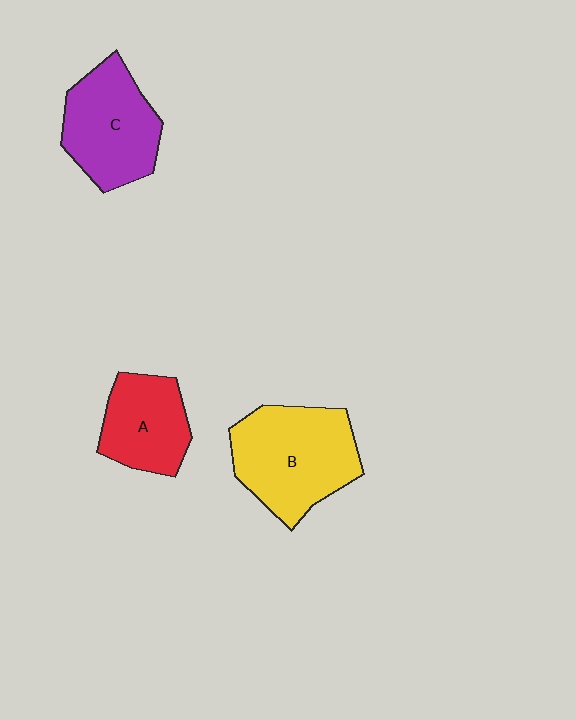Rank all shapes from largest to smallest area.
From largest to smallest: B (yellow), C (purple), A (red).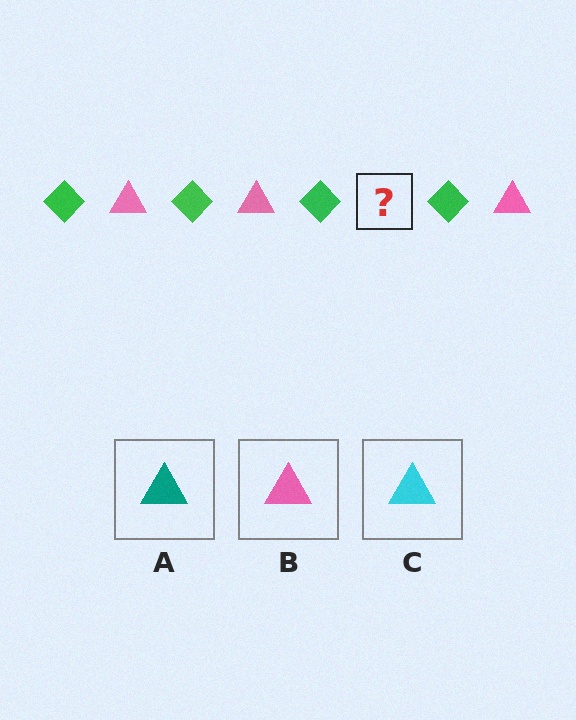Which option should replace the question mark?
Option B.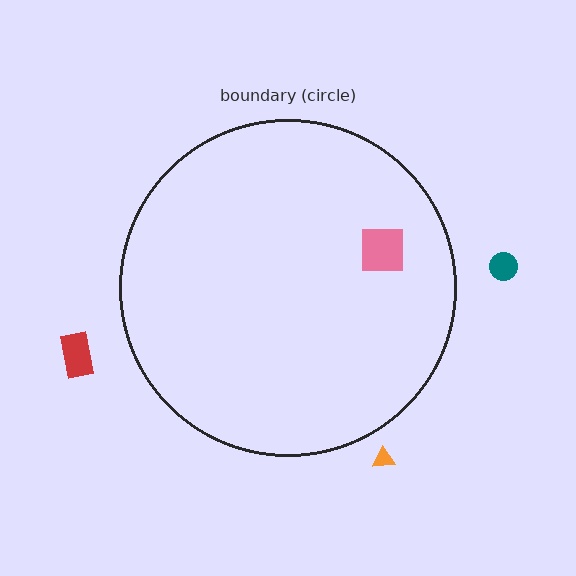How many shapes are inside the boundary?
1 inside, 3 outside.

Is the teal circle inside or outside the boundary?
Outside.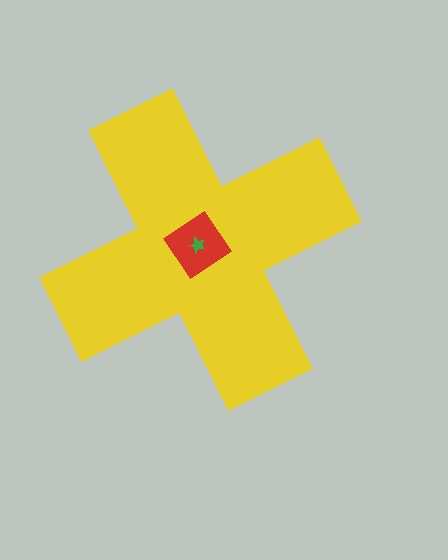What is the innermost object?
The green star.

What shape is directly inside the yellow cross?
The red diamond.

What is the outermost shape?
The yellow cross.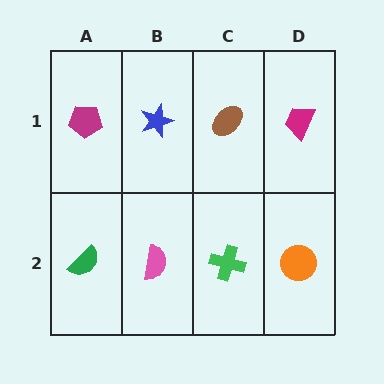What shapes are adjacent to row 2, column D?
A magenta trapezoid (row 1, column D), a green cross (row 2, column C).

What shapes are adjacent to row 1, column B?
A pink semicircle (row 2, column B), a magenta pentagon (row 1, column A), a brown ellipse (row 1, column C).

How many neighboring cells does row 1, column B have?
3.